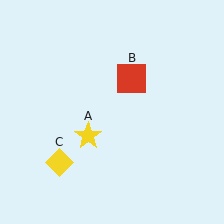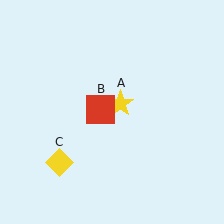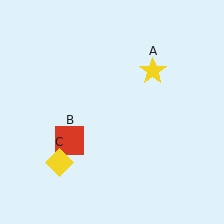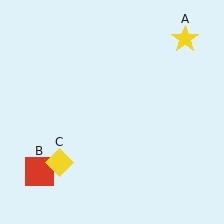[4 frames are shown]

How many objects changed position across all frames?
2 objects changed position: yellow star (object A), red square (object B).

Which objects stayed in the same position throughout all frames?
Yellow diamond (object C) remained stationary.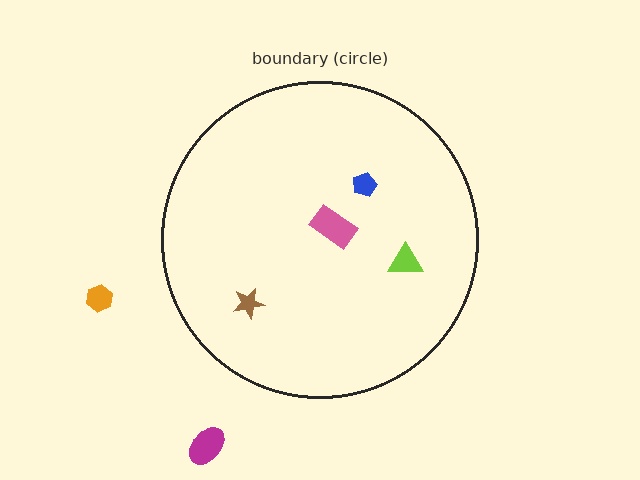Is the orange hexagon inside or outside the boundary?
Outside.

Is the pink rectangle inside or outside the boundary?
Inside.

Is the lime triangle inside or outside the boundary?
Inside.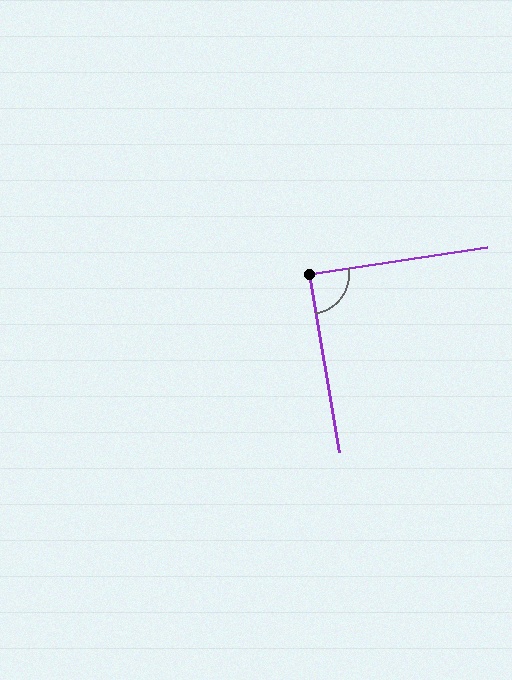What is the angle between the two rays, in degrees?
Approximately 89 degrees.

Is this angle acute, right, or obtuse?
It is approximately a right angle.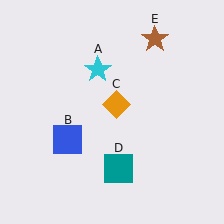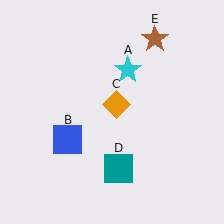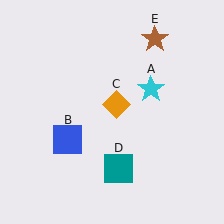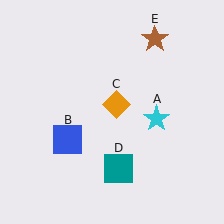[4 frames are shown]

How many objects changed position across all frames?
1 object changed position: cyan star (object A).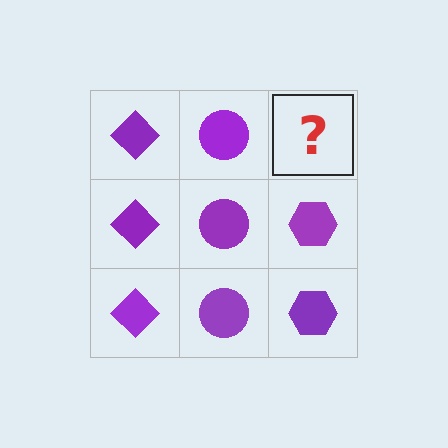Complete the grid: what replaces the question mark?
The question mark should be replaced with a purple hexagon.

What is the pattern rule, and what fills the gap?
The rule is that each column has a consistent shape. The gap should be filled with a purple hexagon.